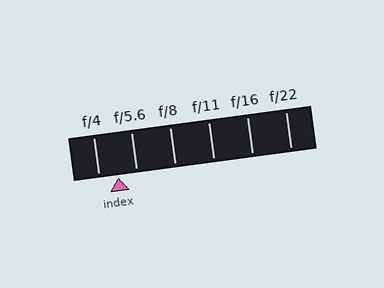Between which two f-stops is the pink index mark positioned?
The index mark is between f/4 and f/5.6.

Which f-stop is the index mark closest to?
The index mark is closest to f/4.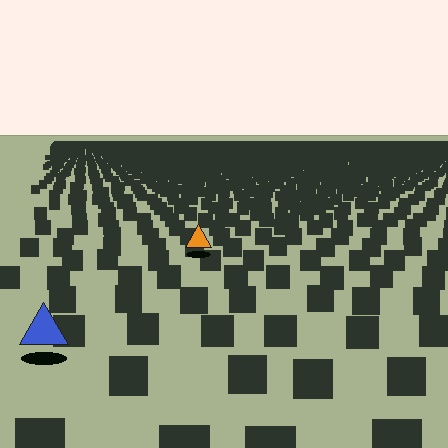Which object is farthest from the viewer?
The orange triangle is farthest from the viewer. It appears smaller and the ground texture around it is denser.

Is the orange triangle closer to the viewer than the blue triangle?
No. The blue triangle is closer — you can tell from the texture gradient: the ground texture is coarser near it.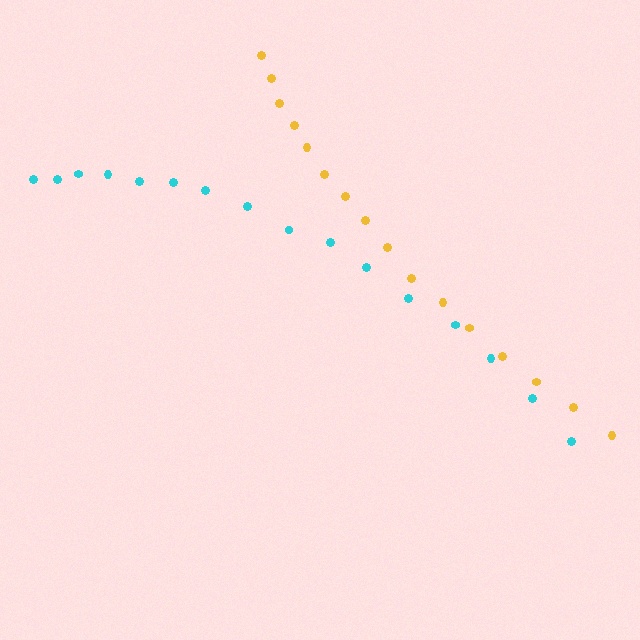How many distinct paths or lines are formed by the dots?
There are 2 distinct paths.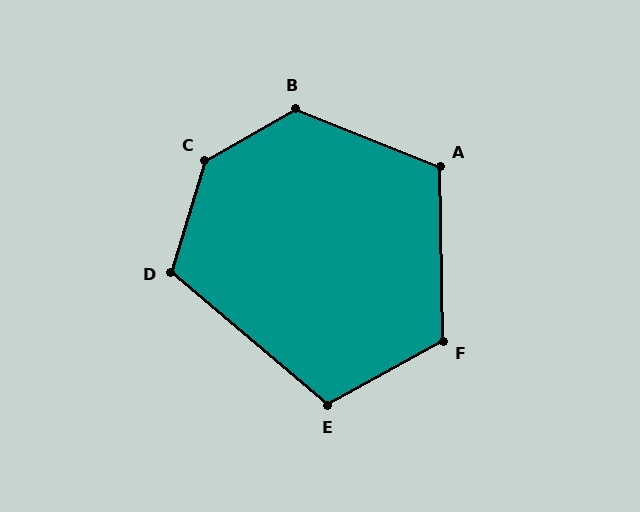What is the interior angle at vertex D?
Approximately 114 degrees (obtuse).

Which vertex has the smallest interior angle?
E, at approximately 111 degrees.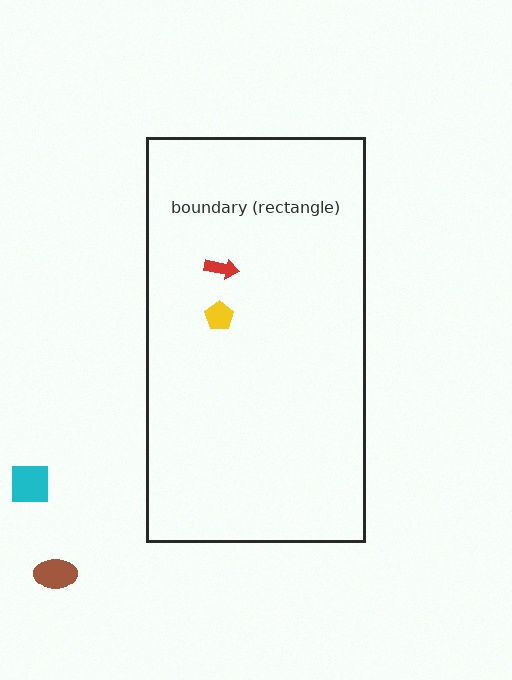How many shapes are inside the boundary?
2 inside, 2 outside.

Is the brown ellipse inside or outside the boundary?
Outside.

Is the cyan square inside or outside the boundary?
Outside.